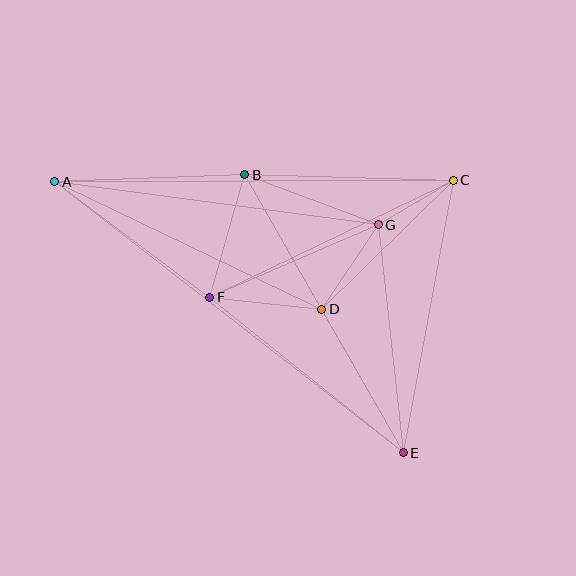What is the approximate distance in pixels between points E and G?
The distance between E and G is approximately 230 pixels.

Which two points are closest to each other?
Points C and G are closest to each other.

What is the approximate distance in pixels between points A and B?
The distance between A and B is approximately 190 pixels.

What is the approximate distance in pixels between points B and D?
The distance between B and D is approximately 155 pixels.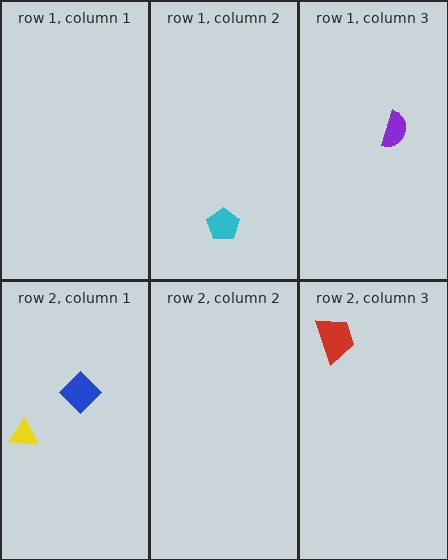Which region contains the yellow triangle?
The row 2, column 1 region.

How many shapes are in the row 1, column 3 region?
1.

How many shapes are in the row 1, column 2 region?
1.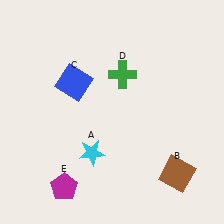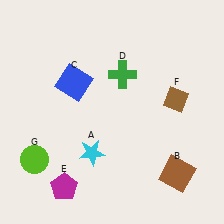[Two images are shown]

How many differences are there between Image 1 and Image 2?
There are 2 differences between the two images.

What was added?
A brown diamond (F), a lime circle (G) were added in Image 2.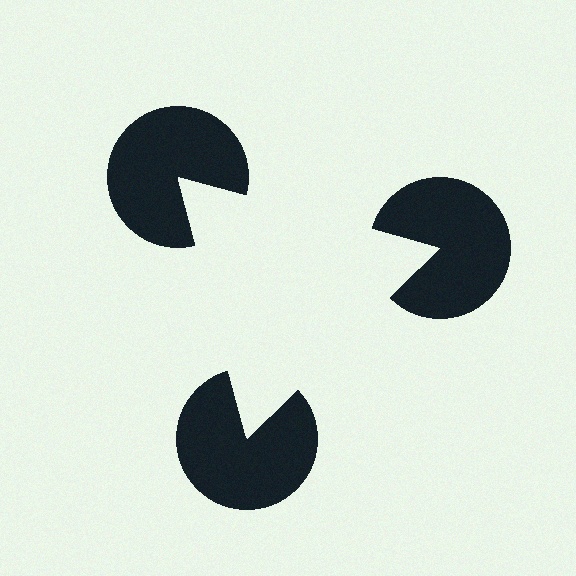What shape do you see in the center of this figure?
An illusory triangle — its edges are inferred from the aligned wedge cuts in the pac-man discs, not physically drawn.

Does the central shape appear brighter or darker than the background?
It typically appears slightly brighter than the background, even though no actual brightness change is drawn.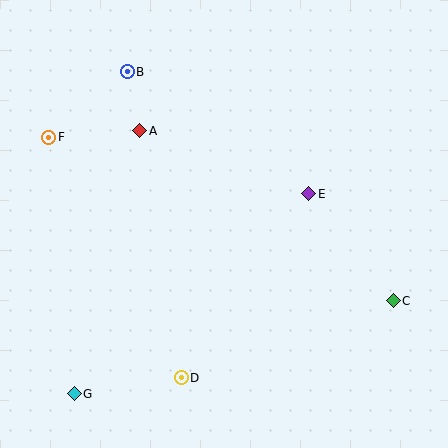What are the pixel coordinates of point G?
Point G is at (74, 394).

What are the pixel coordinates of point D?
Point D is at (181, 378).